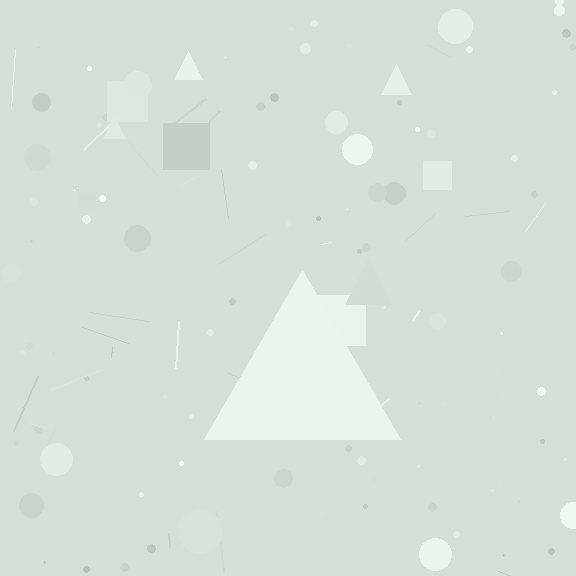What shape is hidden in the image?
A triangle is hidden in the image.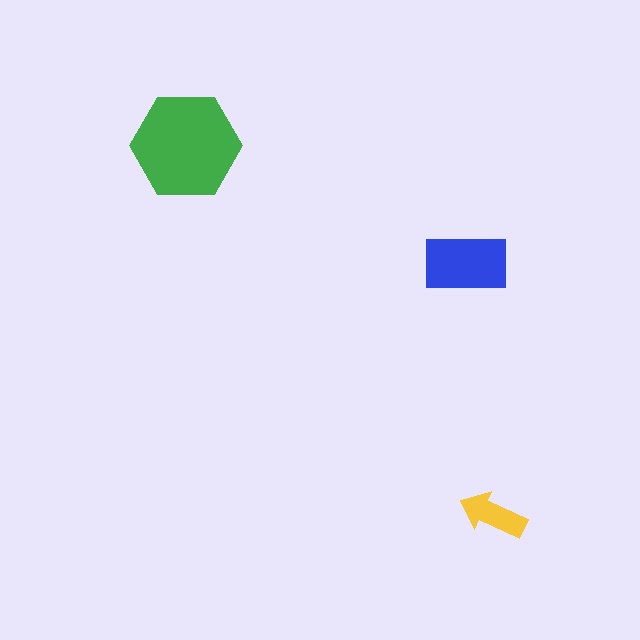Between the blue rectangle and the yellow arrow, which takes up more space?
The blue rectangle.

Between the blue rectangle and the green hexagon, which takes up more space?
The green hexagon.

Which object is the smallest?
The yellow arrow.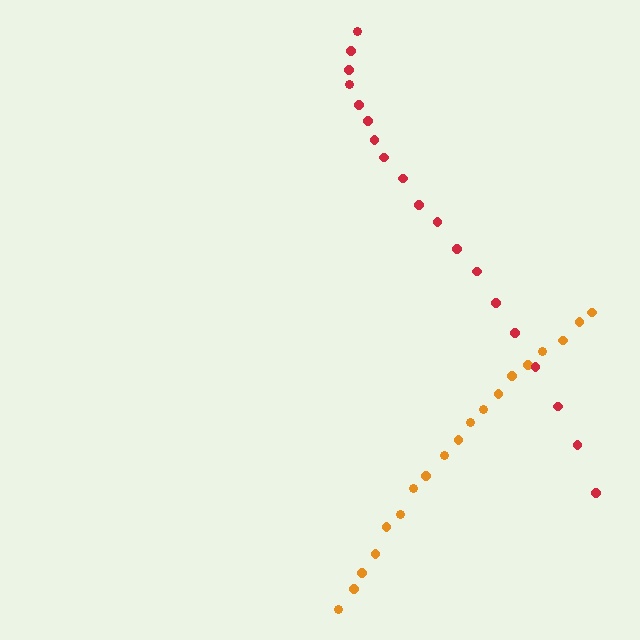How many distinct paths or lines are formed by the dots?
There are 2 distinct paths.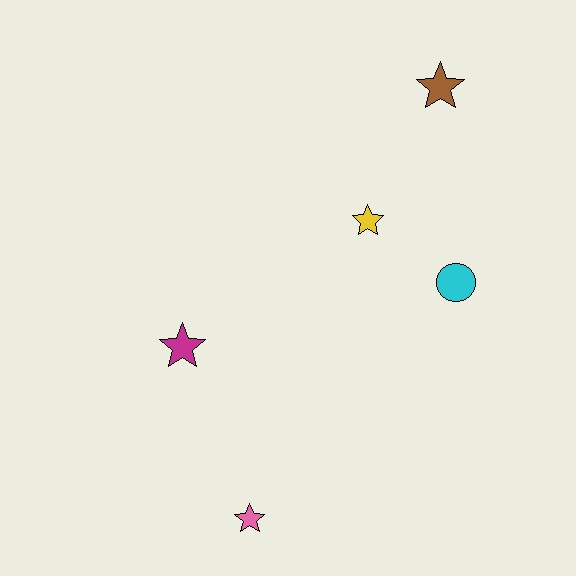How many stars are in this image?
There are 4 stars.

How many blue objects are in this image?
There are no blue objects.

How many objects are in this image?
There are 5 objects.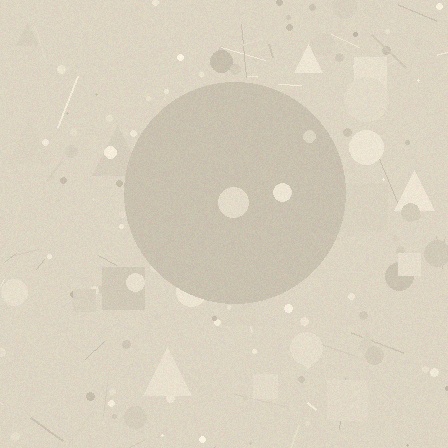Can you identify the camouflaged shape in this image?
The camouflaged shape is a circle.